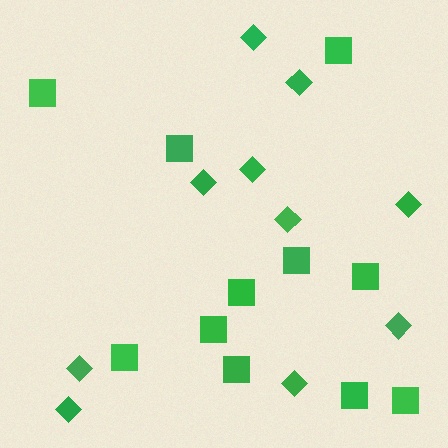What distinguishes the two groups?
There are 2 groups: one group of diamonds (10) and one group of squares (11).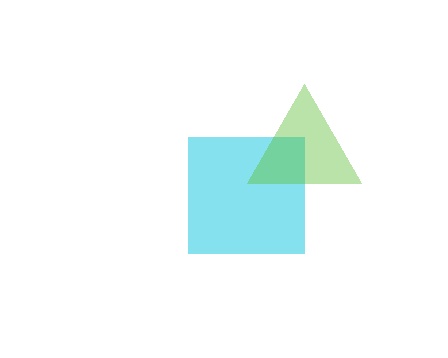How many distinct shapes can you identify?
There are 2 distinct shapes: a cyan square, a lime triangle.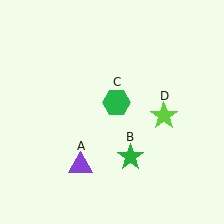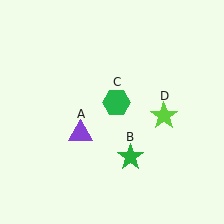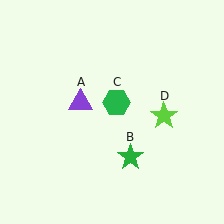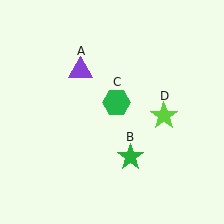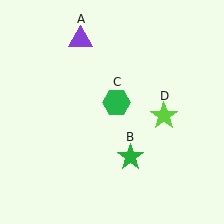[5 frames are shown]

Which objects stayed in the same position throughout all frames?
Green star (object B) and green hexagon (object C) and lime star (object D) remained stationary.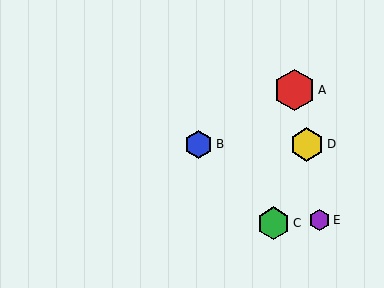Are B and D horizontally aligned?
Yes, both are at y≈144.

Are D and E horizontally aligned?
No, D is at y≈144 and E is at y≈220.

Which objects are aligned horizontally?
Objects B, D are aligned horizontally.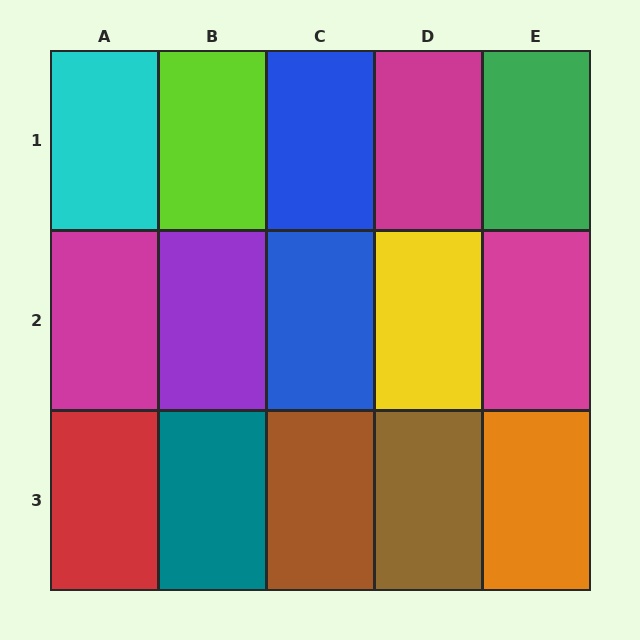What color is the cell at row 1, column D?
Magenta.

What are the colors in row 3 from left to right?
Red, teal, brown, brown, orange.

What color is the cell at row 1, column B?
Lime.